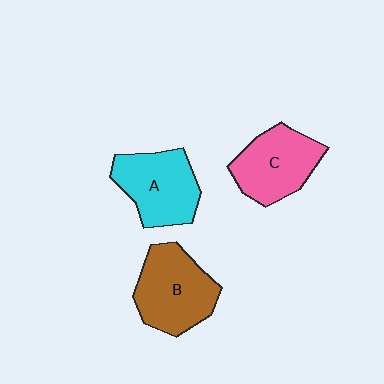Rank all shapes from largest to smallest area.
From largest to smallest: B (brown), A (cyan), C (pink).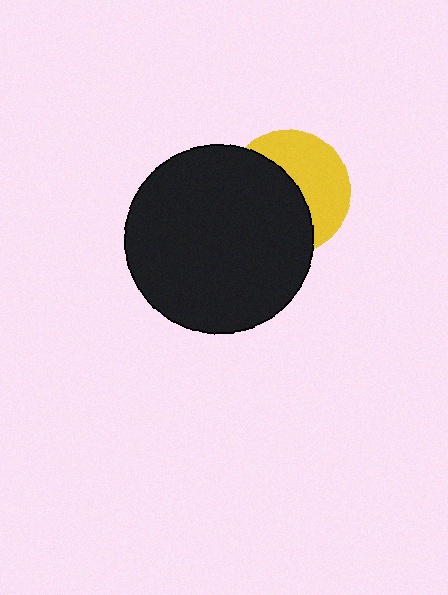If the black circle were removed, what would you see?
You would see the complete yellow circle.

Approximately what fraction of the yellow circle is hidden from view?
Roughly 54% of the yellow circle is hidden behind the black circle.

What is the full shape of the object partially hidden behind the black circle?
The partially hidden object is a yellow circle.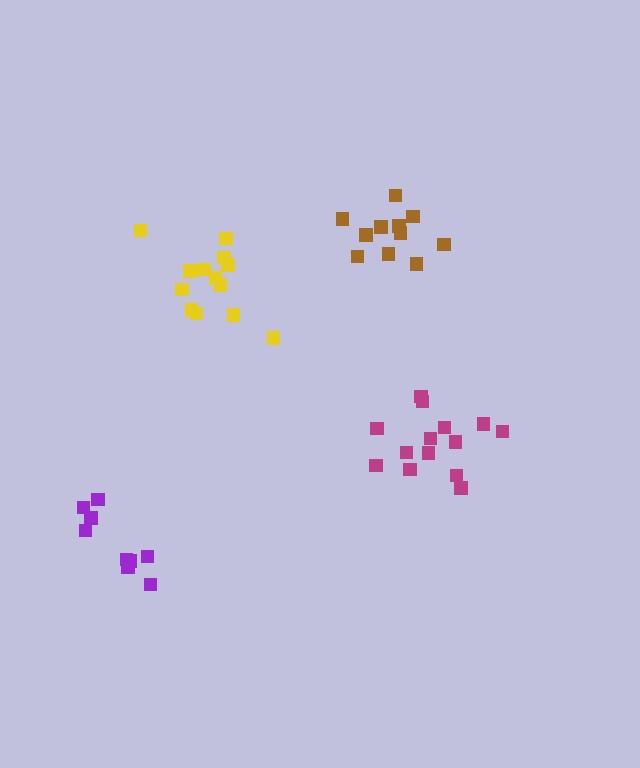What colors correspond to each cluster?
The clusters are colored: purple, yellow, brown, magenta.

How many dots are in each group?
Group 1: 9 dots, Group 2: 13 dots, Group 3: 11 dots, Group 4: 14 dots (47 total).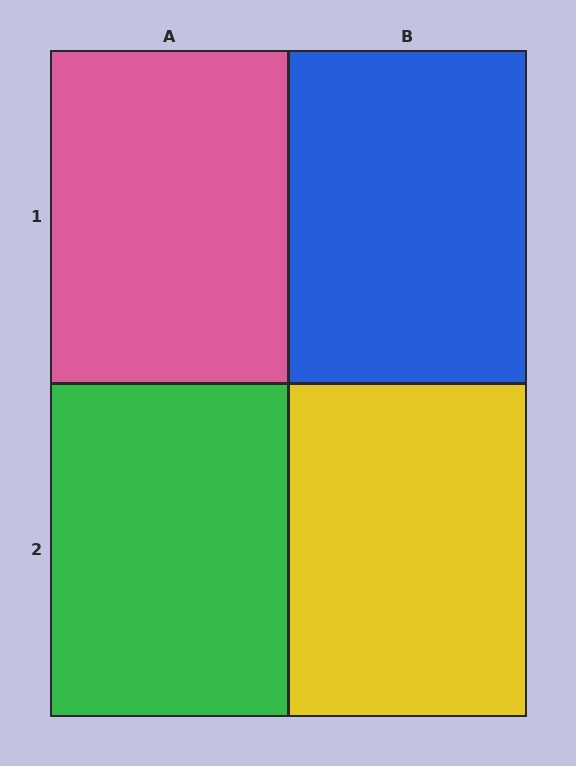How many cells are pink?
1 cell is pink.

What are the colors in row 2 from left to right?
Green, yellow.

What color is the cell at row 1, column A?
Pink.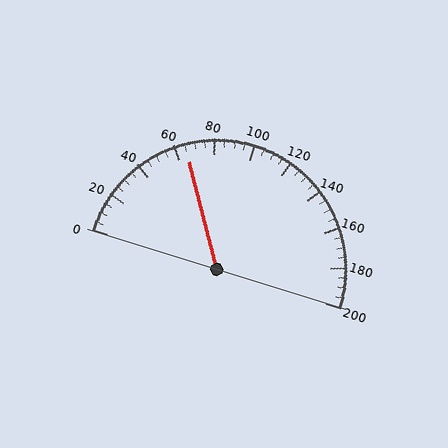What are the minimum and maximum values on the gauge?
The gauge ranges from 0 to 200.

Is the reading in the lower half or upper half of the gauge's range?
The reading is in the lower half of the range (0 to 200).